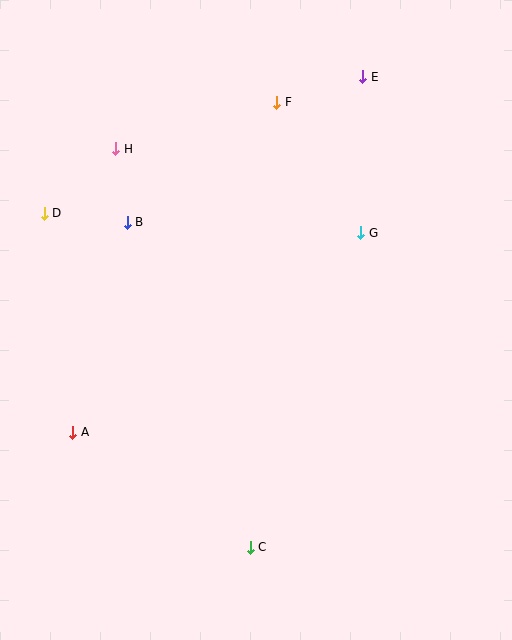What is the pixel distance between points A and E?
The distance between A and E is 459 pixels.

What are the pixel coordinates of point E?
Point E is at (363, 77).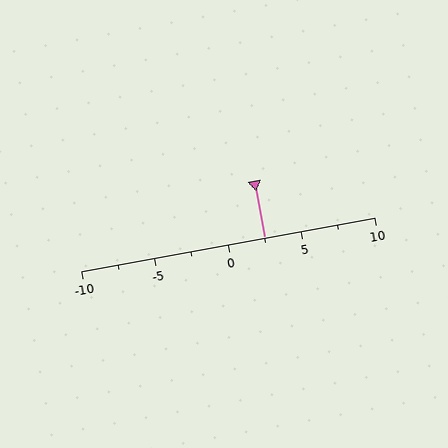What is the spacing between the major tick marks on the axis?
The major ticks are spaced 5 apart.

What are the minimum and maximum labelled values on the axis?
The axis runs from -10 to 10.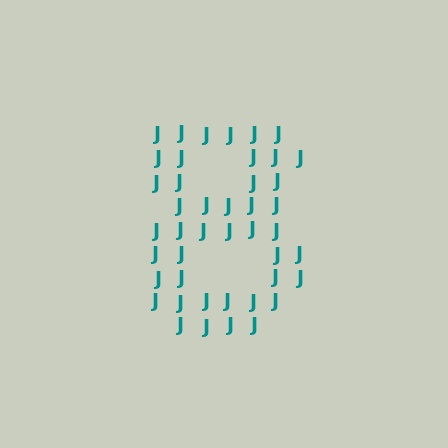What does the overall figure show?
The overall figure shows the digit 8.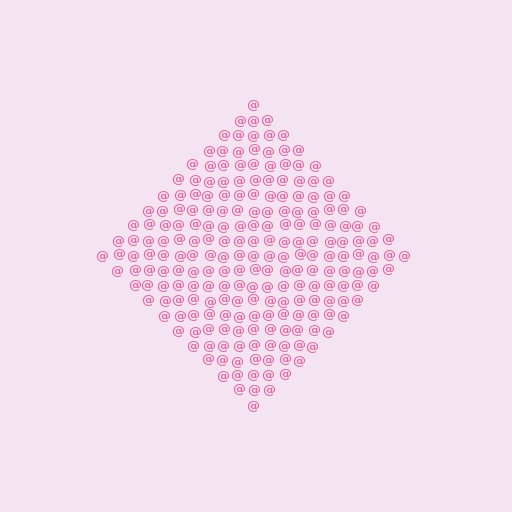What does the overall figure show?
The overall figure shows a diamond.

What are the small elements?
The small elements are at signs.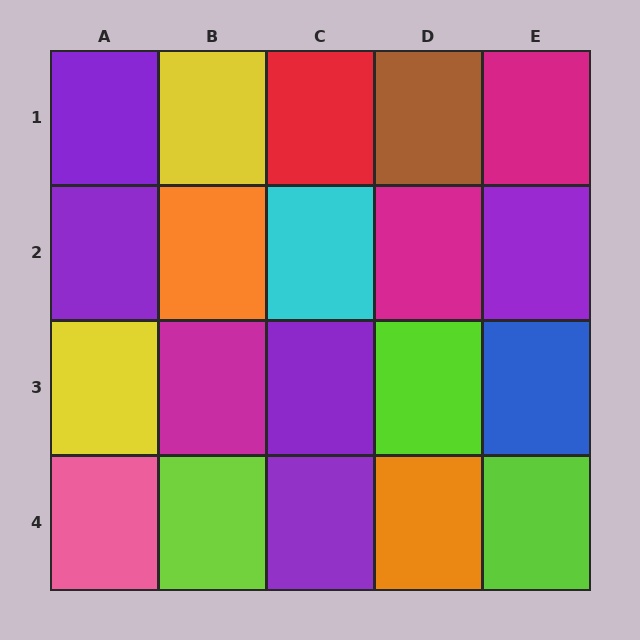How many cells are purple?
5 cells are purple.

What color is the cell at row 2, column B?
Orange.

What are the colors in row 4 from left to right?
Pink, lime, purple, orange, lime.